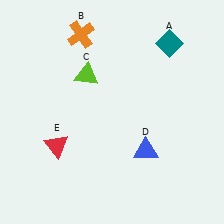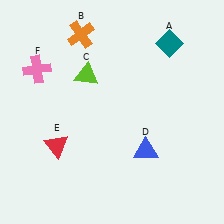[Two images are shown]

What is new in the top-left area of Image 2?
A pink cross (F) was added in the top-left area of Image 2.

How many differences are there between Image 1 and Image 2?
There is 1 difference between the two images.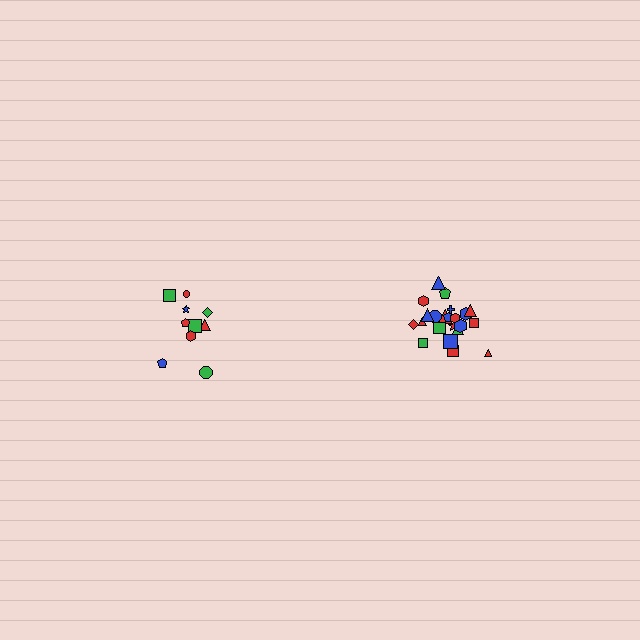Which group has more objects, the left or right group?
The right group.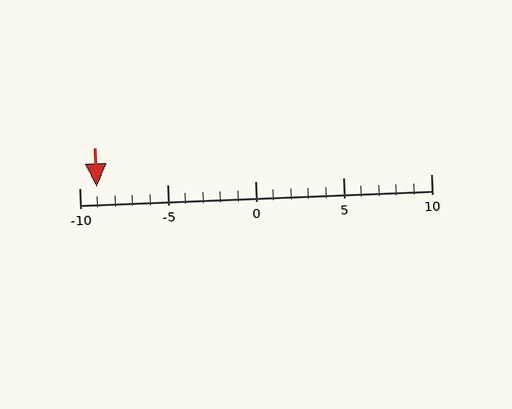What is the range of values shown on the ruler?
The ruler shows values from -10 to 10.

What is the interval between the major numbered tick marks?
The major tick marks are spaced 5 units apart.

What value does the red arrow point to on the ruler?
The red arrow points to approximately -9.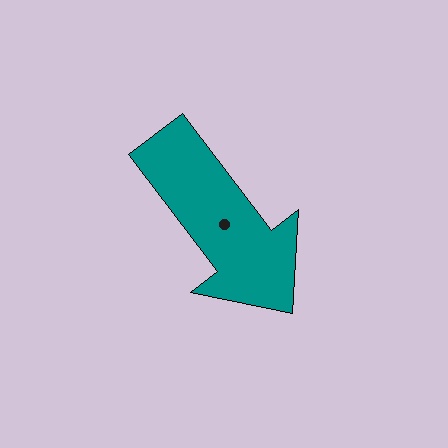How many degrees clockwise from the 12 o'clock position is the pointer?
Approximately 143 degrees.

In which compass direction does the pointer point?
Southeast.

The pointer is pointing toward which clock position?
Roughly 5 o'clock.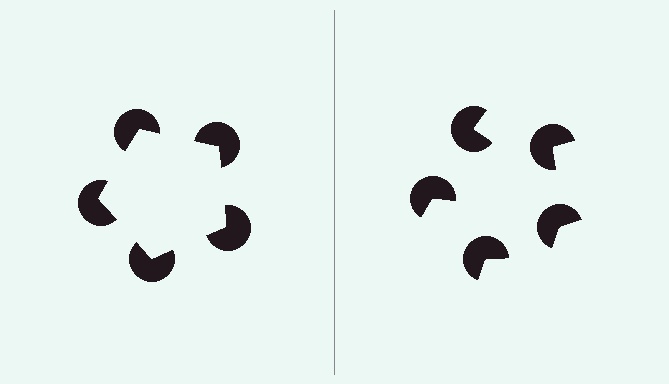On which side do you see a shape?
An illusory pentagon appears on the left side. On the right side the wedge cuts are rotated, so no coherent shape forms.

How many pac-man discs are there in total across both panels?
10 — 5 on each side.